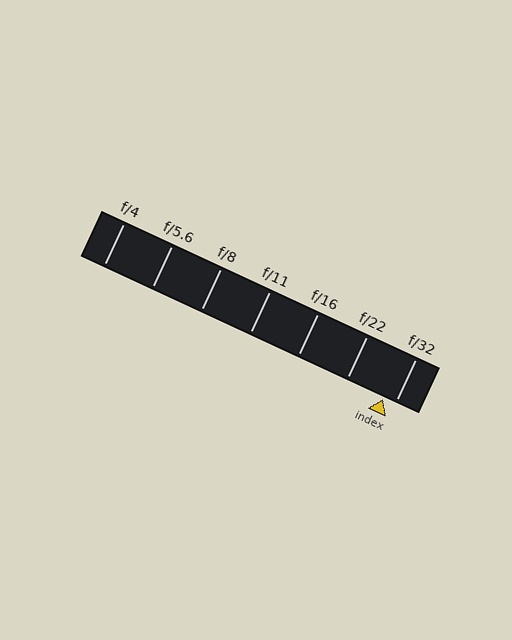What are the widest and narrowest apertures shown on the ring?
The widest aperture shown is f/4 and the narrowest is f/32.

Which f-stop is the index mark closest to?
The index mark is closest to f/32.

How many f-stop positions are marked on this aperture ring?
There are 7 f-stop positions marked.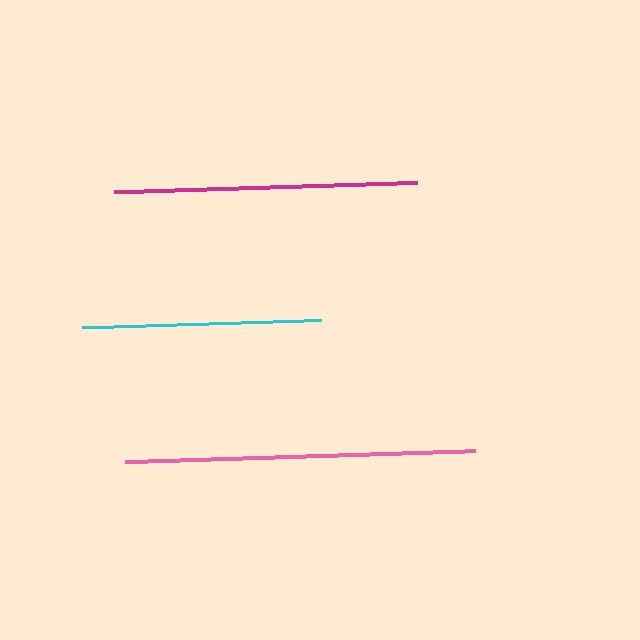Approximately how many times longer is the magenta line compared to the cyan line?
The magenta line is approximately 1.3 times the length of the cyan line.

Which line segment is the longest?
The pink line is the longest at approximately 350 pixels.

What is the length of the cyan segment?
The cyan segment is approximately 239 pixels long.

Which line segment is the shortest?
The cyan line is the shortest at approximately 239 pixels.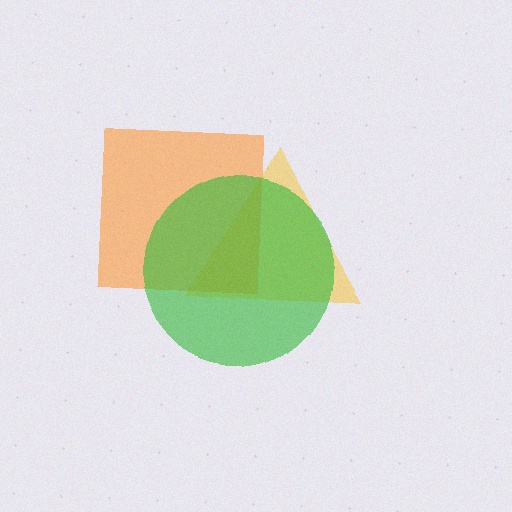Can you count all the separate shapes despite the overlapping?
Yes, there are 3 separate shapes.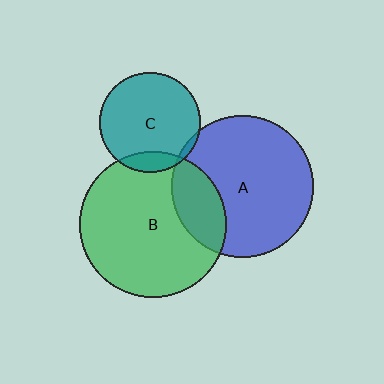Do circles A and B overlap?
Yes.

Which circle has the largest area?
Circle B (green).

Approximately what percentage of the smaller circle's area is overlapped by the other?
Approximately 20%.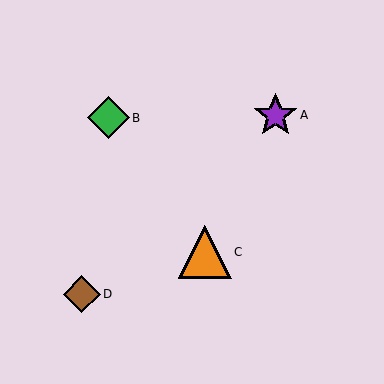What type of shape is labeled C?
Shape C is an orange triangle.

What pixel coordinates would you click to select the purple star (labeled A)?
Click at (275, 115) to select the purple star A.